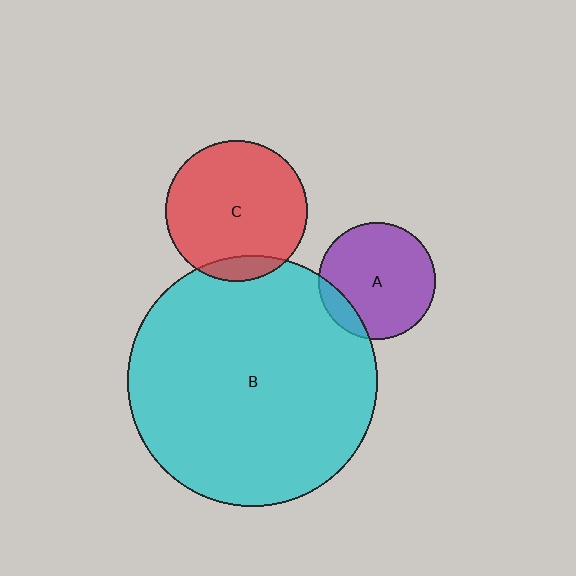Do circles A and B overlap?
Yes.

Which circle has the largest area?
Circle B (cyan).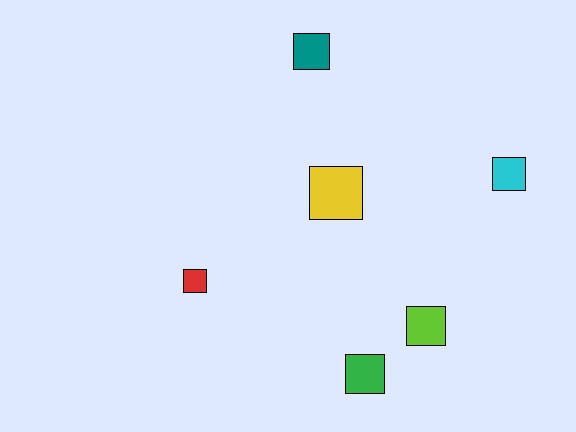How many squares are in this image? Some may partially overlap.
There are 6 squares.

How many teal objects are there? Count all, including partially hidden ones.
There is 1 teal object.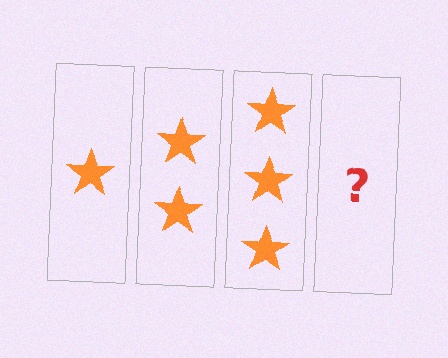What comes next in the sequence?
The next element should be 4 stars.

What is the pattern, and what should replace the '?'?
The pattern is that each step adds one more star. The '?' should be 4 stars.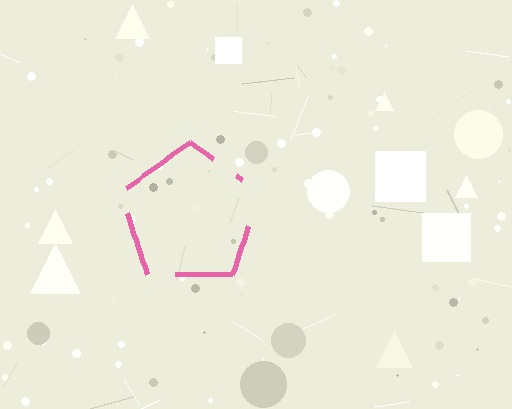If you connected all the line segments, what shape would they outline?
They would outline a pentagon.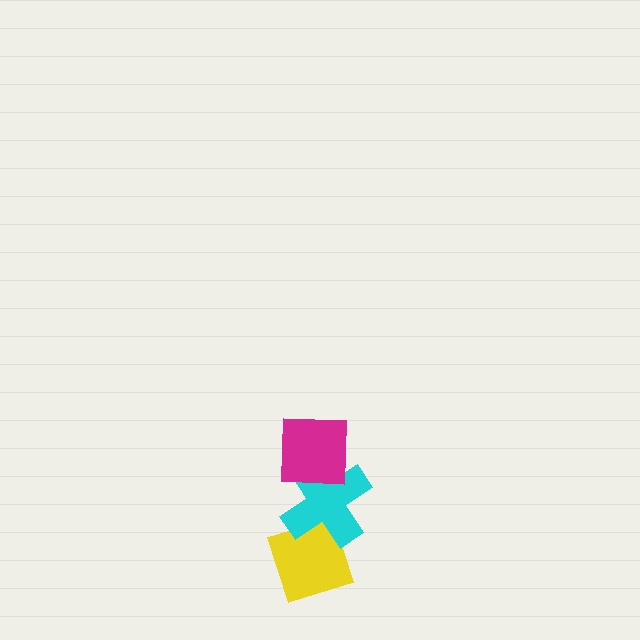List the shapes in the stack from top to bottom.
From top to bottom: the magenta square, the cyan cross, the yellow diamond.